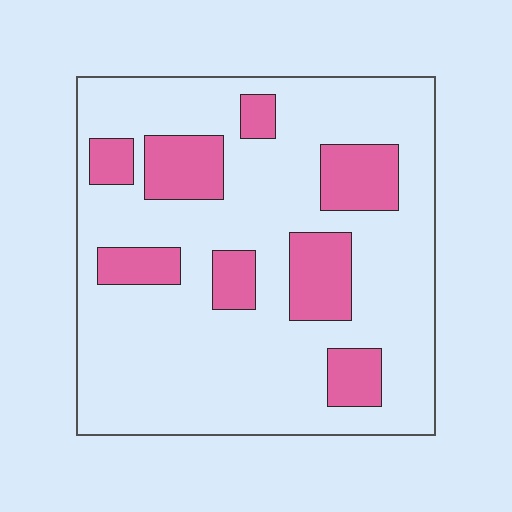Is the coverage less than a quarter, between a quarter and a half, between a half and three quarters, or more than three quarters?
Less than a quarter.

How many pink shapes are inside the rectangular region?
8.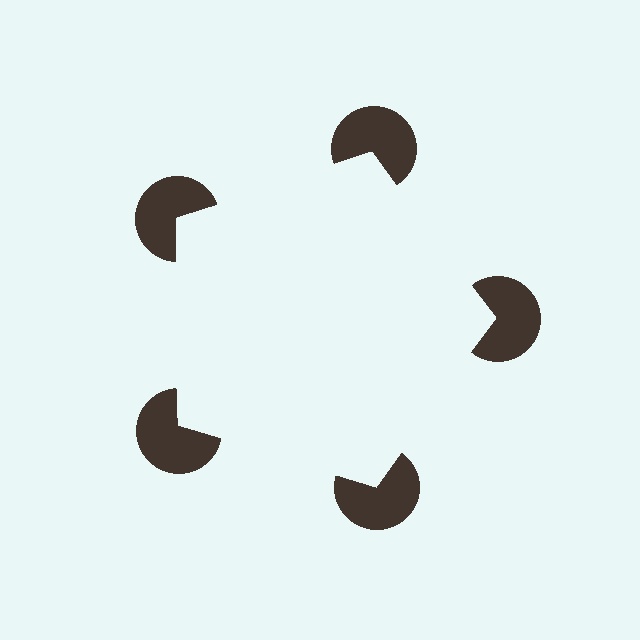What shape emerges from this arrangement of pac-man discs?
An illusory pentagon — its edges are inferred from the aligned wedge cuts in the pac-man discs, not physically drawn.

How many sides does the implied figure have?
5 sides.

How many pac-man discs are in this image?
There are 5 — one at each vertex of the illusory pentagon.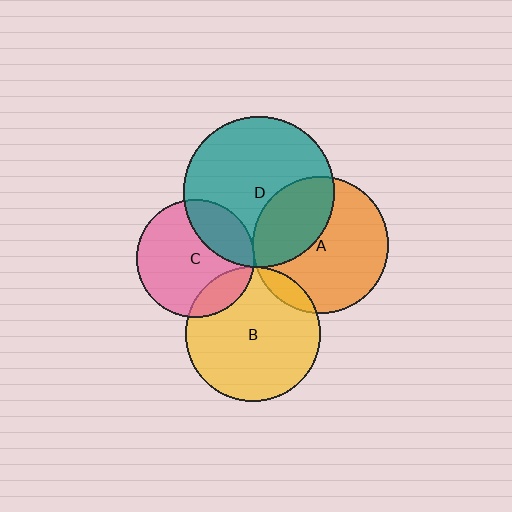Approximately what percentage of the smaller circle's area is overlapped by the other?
Approximately 10%.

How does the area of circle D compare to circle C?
Approximately 1.6 times.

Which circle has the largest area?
Circle D (teal).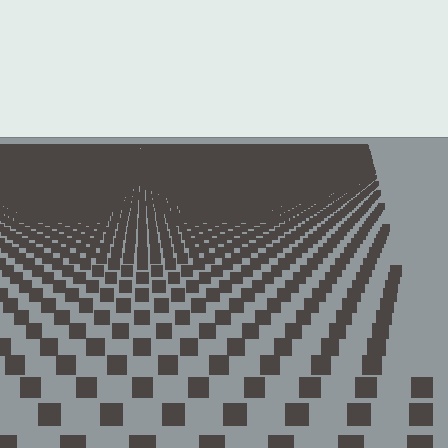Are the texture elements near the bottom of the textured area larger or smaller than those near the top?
Larger. Near the bottom, elements are closer to the viewer and appear at a bigger on-screen size.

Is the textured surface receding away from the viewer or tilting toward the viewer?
The surface is receding away from the viewer. Texture elements get smaller and denser toward the top.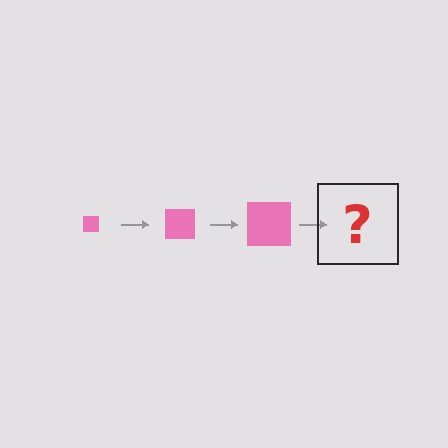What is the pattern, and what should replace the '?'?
The pattern is that the square gets progressively larger each step. The '?' should be a pink square, larger than the previous one.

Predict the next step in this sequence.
The next step is a pink square, larger than the previous one.